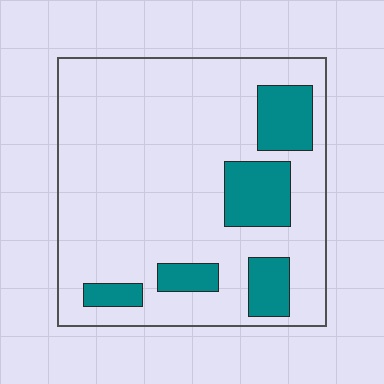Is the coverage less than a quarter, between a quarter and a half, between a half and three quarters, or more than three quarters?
Less than a quarter.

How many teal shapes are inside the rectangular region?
5.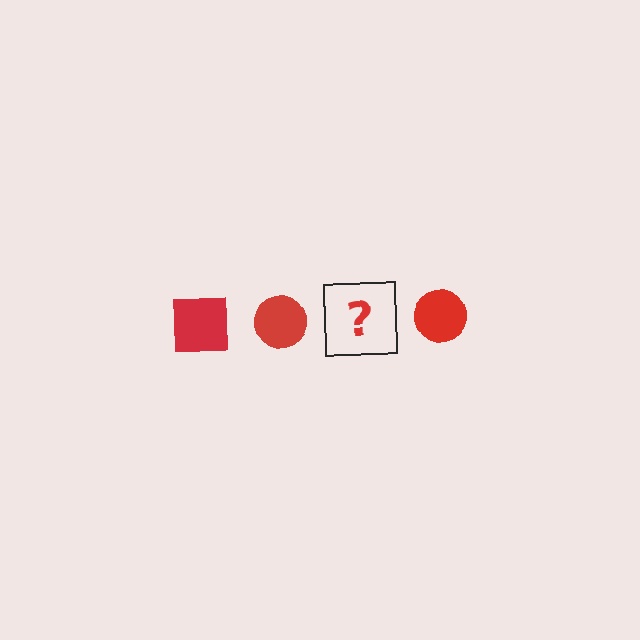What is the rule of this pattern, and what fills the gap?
The rule is that the pattern cycles through square, circle shapes in red. The gap should be filled with a red square.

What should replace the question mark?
The question mark should be replaced with a red square.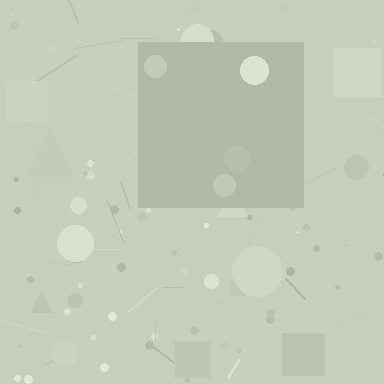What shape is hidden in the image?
A square is hidden in the image.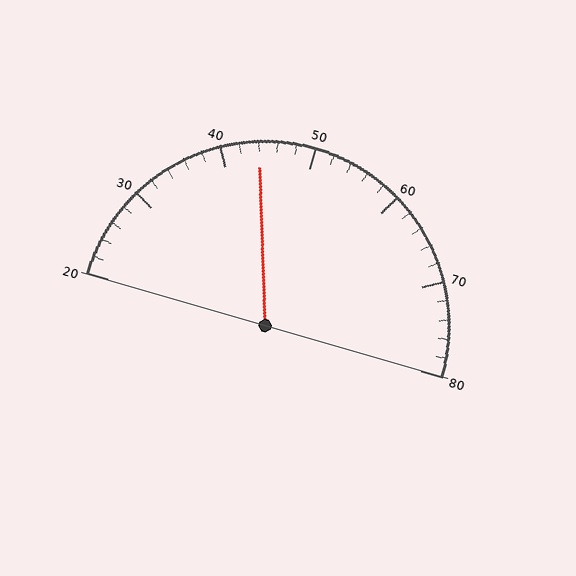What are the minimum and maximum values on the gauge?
The gauge ranges from 20 to 80.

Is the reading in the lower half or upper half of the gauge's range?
The reading is in the lower half of the range (20 to 80).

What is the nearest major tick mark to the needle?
The nearest major tick mark is 40.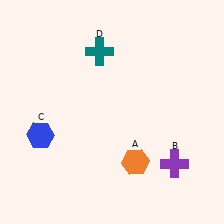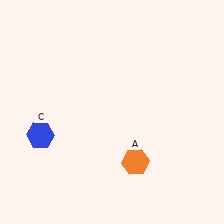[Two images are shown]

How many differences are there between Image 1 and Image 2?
There are 2 differences between the two images.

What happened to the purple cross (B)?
The purple cross (B) was removed in Image 2. It was in the bottom-right area of Image 1.